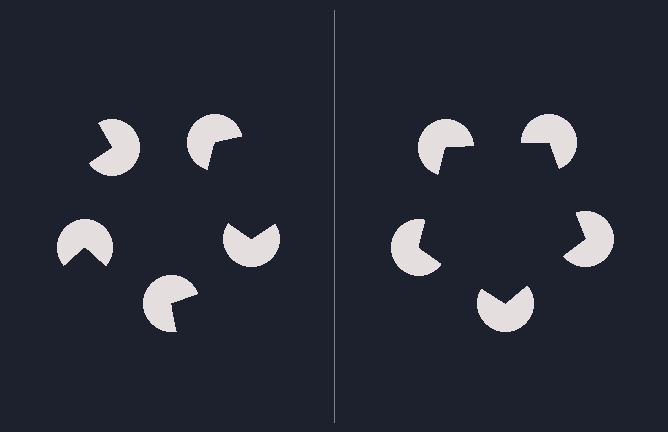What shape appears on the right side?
An illusory pentagon.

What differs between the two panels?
The pac-man discs are positioned identically on both sides; only the wedge orientations differ. On the right they align to a pentagon; on the left they are misaligned.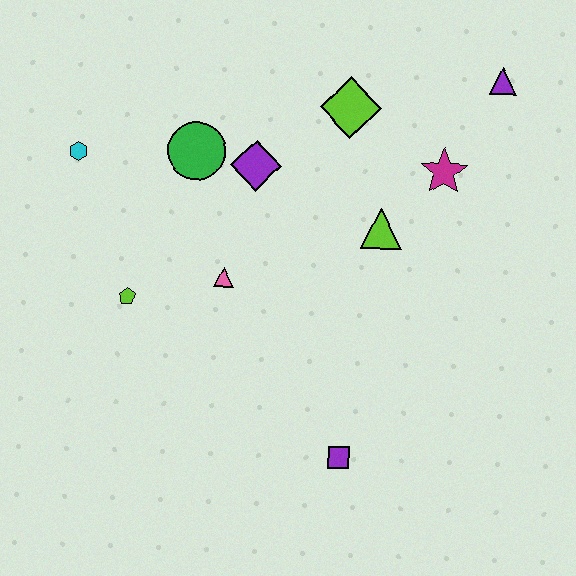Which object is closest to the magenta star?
The lime triangle is closest to the magenta star.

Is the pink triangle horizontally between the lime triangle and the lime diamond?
No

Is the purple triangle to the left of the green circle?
No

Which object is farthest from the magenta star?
The cyan hexagon is farthest from the magenta star.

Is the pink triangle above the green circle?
No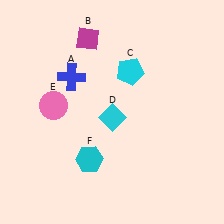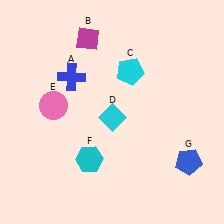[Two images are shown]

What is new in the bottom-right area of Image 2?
A blue pentagon (G) was added in the bottom-right area of Image 2.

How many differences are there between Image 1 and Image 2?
There is 1 difference between the two images.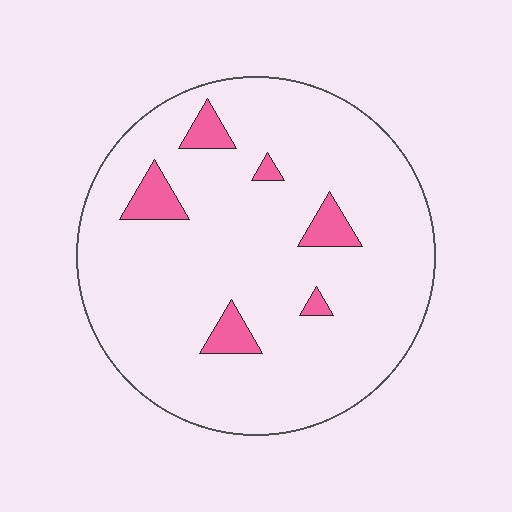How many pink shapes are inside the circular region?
6.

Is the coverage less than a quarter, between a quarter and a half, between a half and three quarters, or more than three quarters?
Less than a quarter.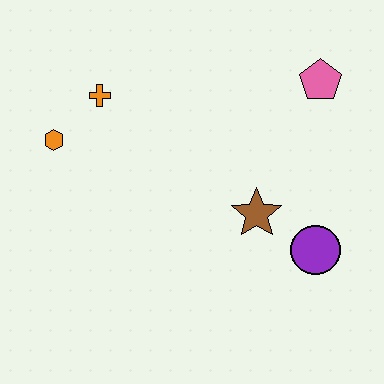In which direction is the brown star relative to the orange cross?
The brown star is to the right of the orange cross.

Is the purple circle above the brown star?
No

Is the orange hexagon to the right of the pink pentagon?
No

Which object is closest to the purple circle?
The brown star is closest to the purple circle.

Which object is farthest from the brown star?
The orange hexagon is farthest from the brown star.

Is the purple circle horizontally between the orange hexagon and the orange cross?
No